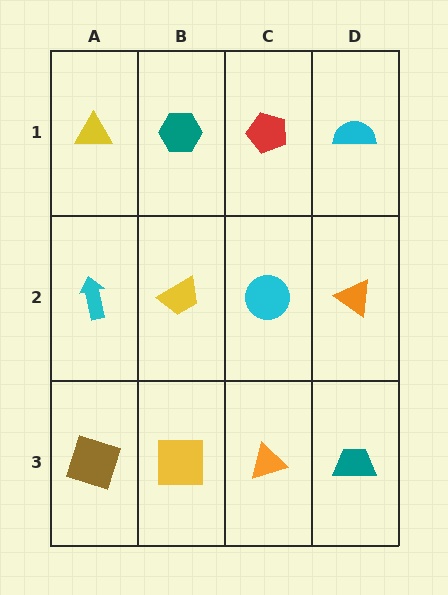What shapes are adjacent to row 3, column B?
A yellow trapezoid (row 2, column B), a brown square (row 3, column A), an orange triangle (row 3, column C).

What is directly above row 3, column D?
An orange triangle.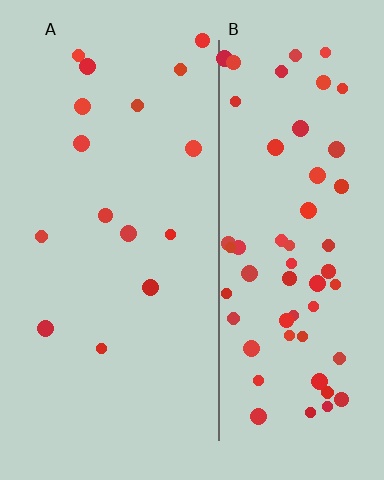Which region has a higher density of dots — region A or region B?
B (the right).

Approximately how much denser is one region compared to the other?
Approximately 4.0× — region B over region A.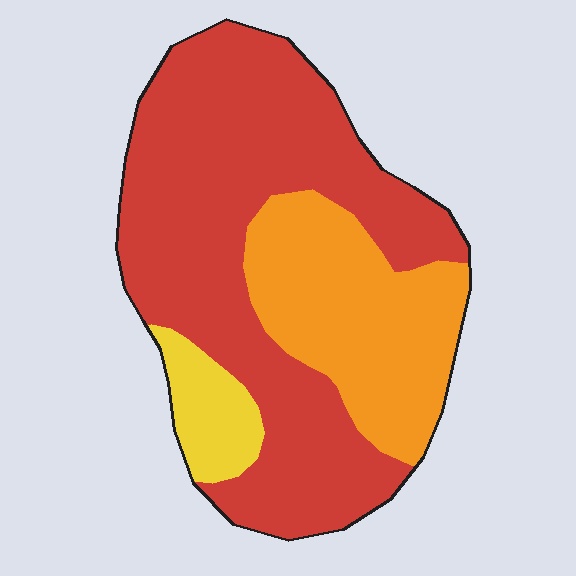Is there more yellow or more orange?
Orange.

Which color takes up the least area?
Yellow, at roughly 10%.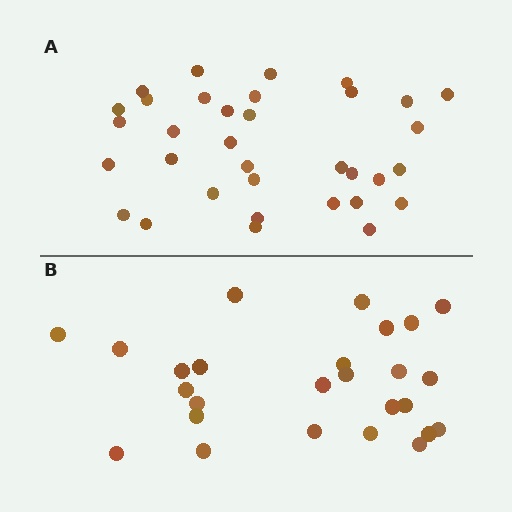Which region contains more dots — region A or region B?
Region A (the top region) has more dots.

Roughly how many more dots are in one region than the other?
Region A has roughly 8 or so more dots than region B.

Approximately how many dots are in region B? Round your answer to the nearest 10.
About 30 dots. (The exact count is 26, which rounds to 30.)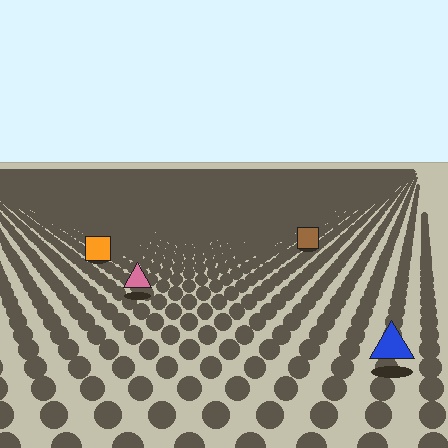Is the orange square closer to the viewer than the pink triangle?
No. The pink triangle is closer — you can tell from the texture gradient: the ground texture is coarser near it.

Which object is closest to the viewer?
The blue triangle is closest. The texture marks near it are larger and more spread out.